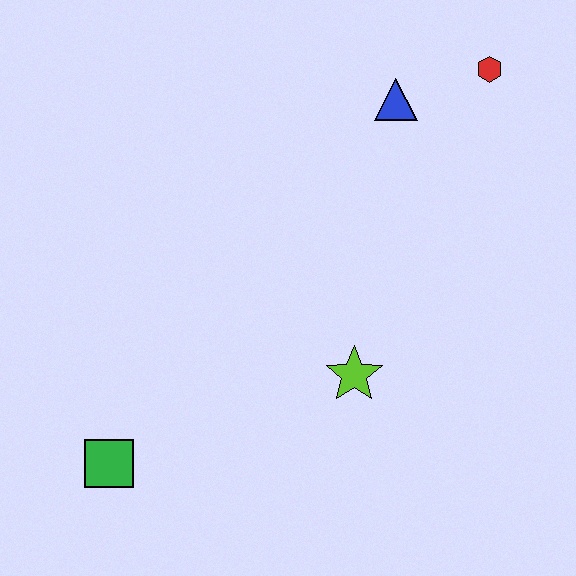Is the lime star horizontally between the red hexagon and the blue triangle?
No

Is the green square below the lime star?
Yes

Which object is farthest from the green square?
The red hexagon is farthest from the green square.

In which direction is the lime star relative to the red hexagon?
The lime star is below the red hexagon.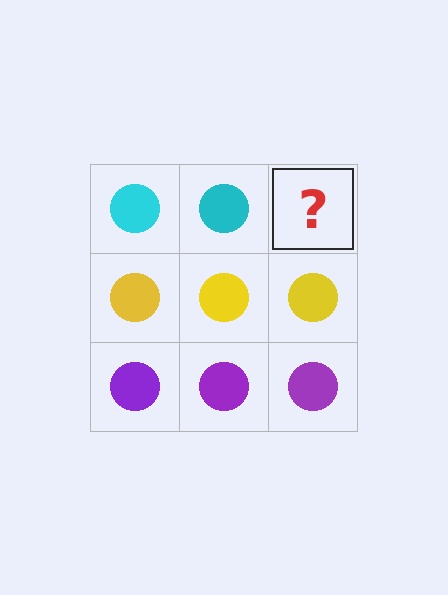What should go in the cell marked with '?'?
The missing cell should contain a cyan circle.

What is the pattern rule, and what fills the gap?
The rule is that each row has a consistent color. The gap should be filled with a cyan circle.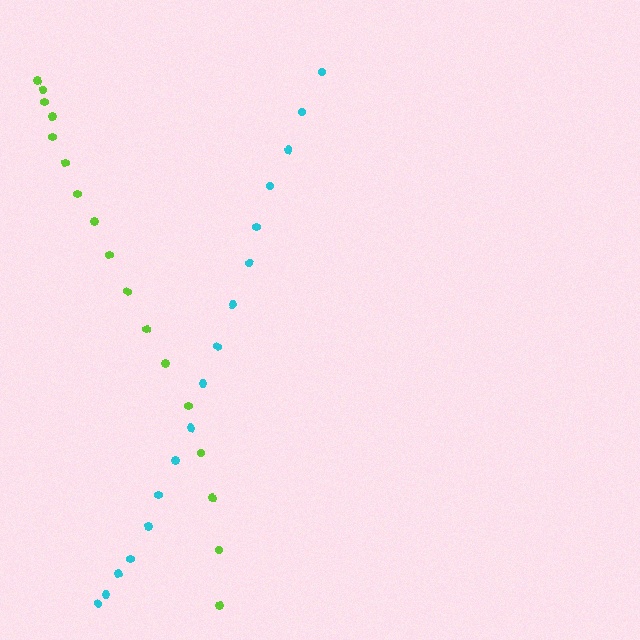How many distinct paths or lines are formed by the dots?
There are 2 distinct paths.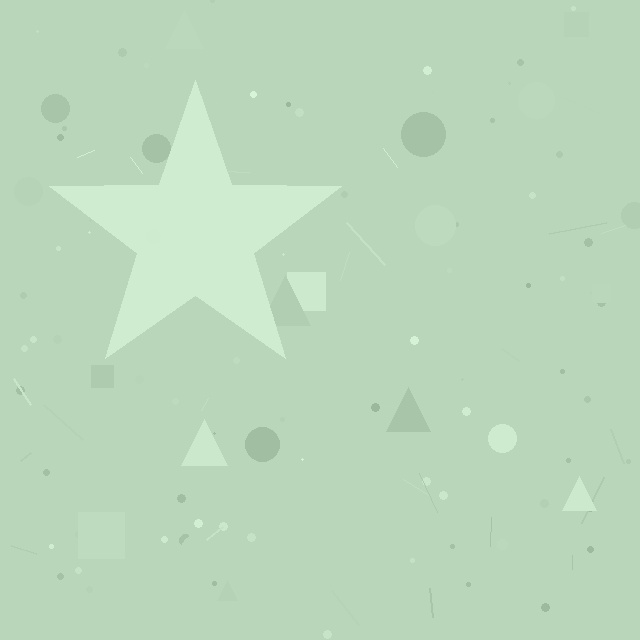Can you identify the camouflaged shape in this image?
The camouflaged shape is a star.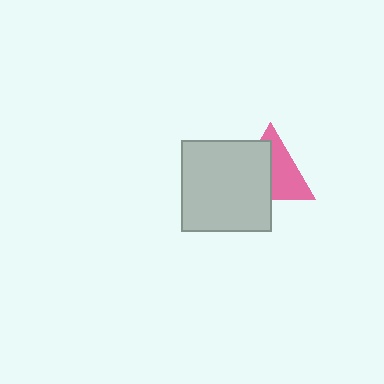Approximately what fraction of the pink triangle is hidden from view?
Roughly 48% of the pink triangle is hidden behind the light gray square.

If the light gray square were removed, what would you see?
You would see the complete pink triangle.